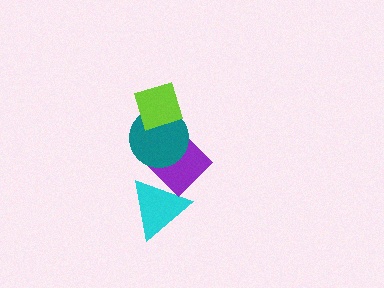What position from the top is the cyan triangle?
The cyan triangle is 4th from the top.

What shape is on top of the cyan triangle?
The purple diamond is on top of the cyan triangle.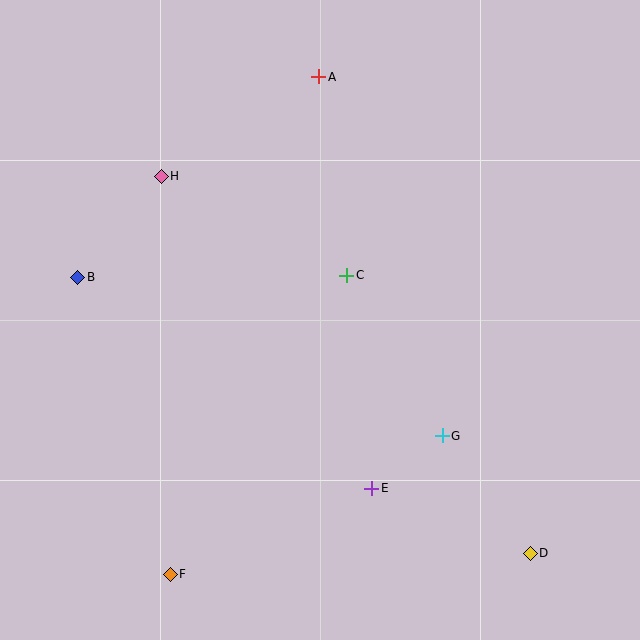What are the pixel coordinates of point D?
Point D is at (530, 553).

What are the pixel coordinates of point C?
Point C is at (347, 275).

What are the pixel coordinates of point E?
Point E is at (372, 488).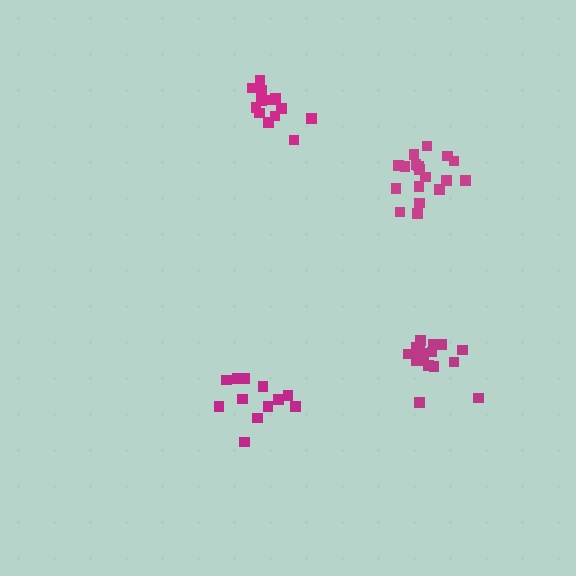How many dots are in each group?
Group 1: 12 dots, Group 2: 16 dots, Group 3: 18 dots, Group 4: 13 dots (59 total).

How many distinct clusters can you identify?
There are 4 distinct clusters.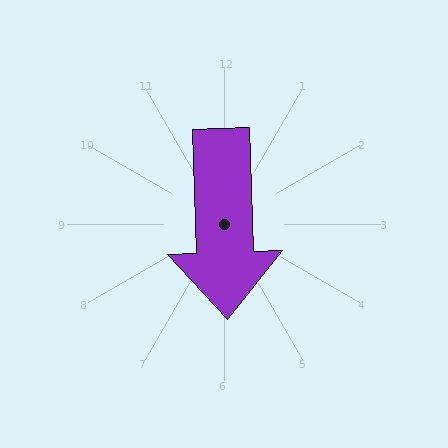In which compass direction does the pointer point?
South.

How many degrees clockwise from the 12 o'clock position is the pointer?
Approximately 178 degrees.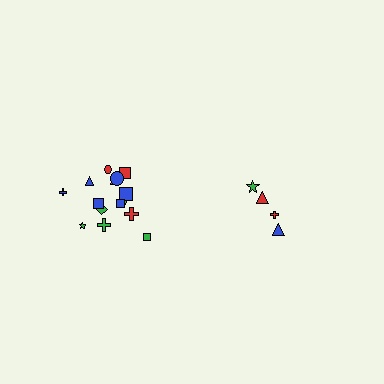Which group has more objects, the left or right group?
The left group.